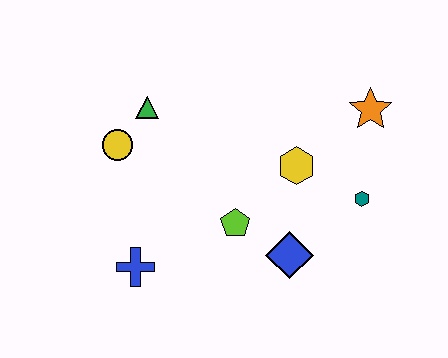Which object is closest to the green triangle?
The yellow circle is closest to the green triangle.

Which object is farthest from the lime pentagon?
The orange star is farthest from the lime pentagon.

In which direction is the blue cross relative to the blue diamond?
The blue cross is to the left of the blue diamond.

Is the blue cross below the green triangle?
Yes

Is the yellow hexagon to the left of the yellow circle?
No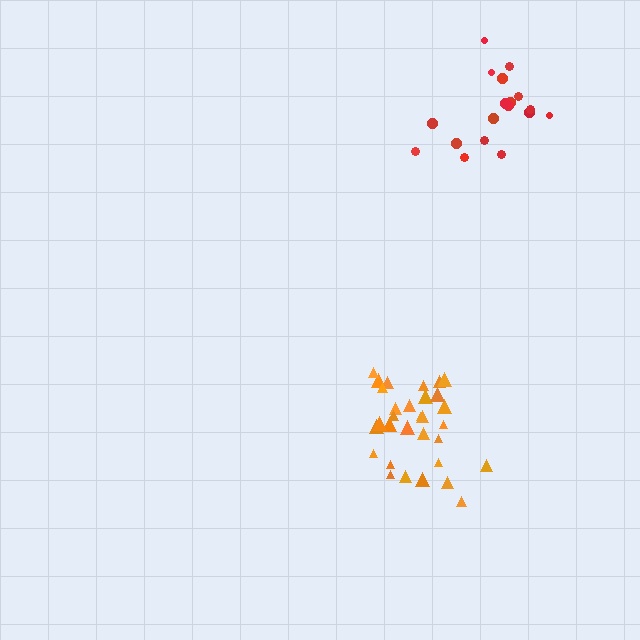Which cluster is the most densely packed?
Orange.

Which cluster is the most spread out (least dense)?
Red.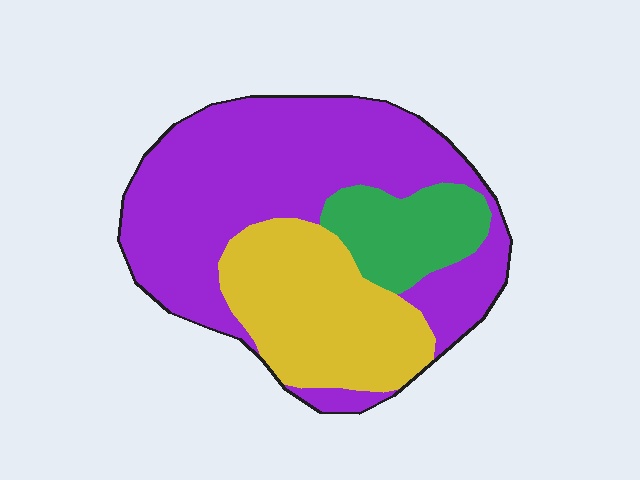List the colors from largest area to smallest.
From largest to smallest: purple, yellow, green.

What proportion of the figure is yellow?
Yellow covers roughly 30% of the figure.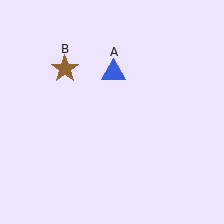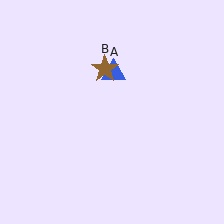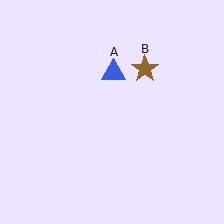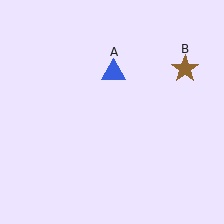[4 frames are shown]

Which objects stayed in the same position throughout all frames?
Blue triangle (object A) remained stationary.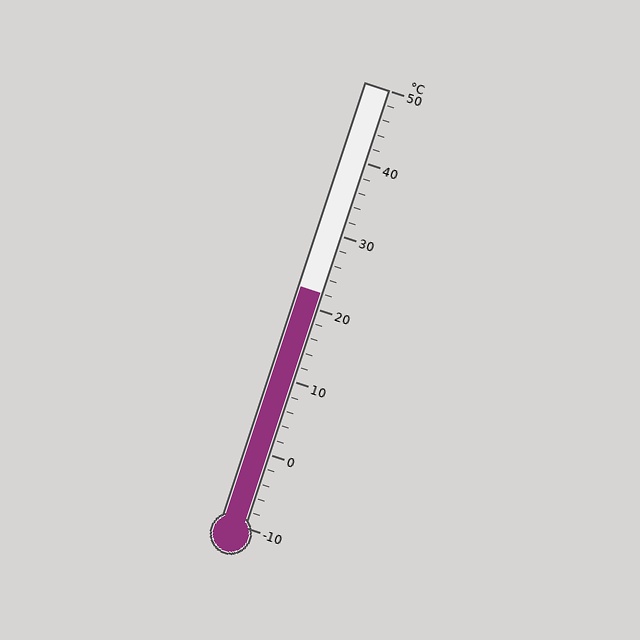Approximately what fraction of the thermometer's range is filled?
The thermometer is filled to approximately 55% of its range.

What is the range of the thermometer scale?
The thermometer scale ranges from -10°C to 50°C.